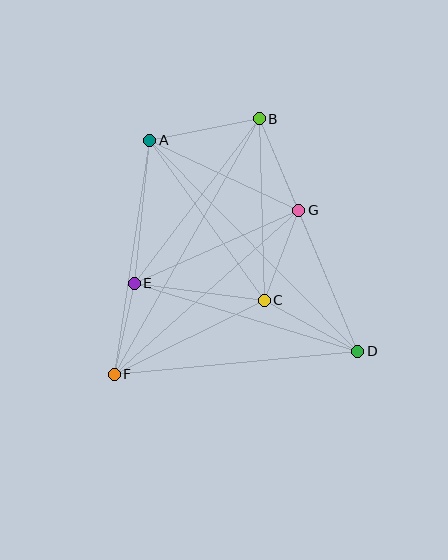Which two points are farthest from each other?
Points A and D are farthest from each other.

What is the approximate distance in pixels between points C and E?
The distance between C and E is approximately 131 pixels.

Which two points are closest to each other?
Points E and F are closest to each other.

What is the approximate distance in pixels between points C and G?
The distance between C and G is approximately 97 pixels.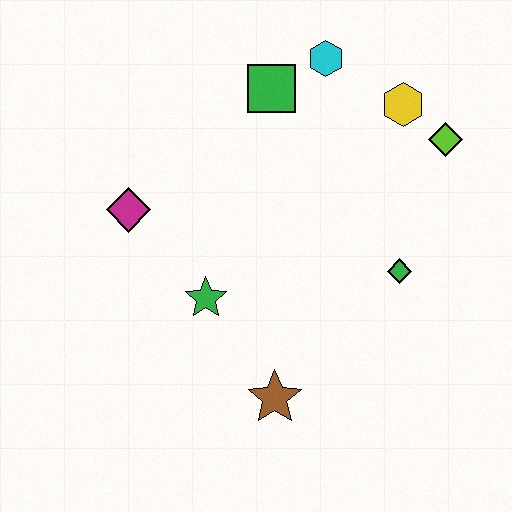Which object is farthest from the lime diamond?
The magenta diamond is farthest from the lime diamond.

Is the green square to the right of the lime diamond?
No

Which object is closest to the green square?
The cyan hexagon is closest to the green square.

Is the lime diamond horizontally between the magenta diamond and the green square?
No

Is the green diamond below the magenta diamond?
Yes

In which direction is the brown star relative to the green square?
The brown star is below the green square.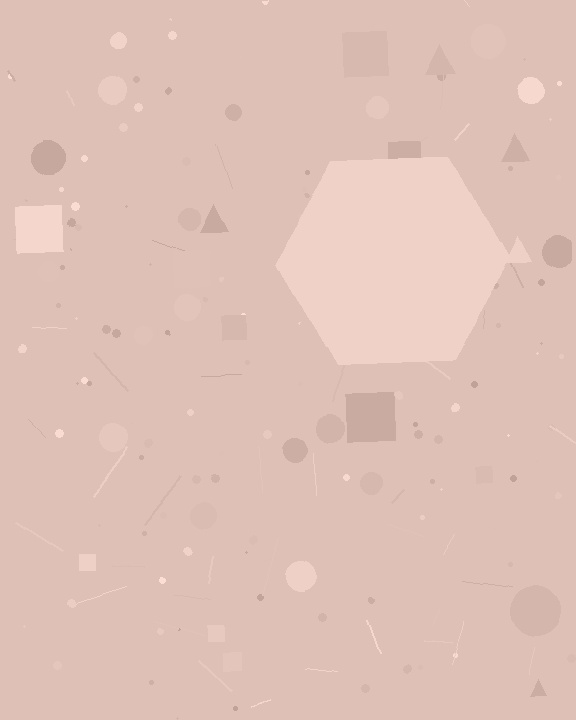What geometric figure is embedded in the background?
A hexagon is embedded in the background.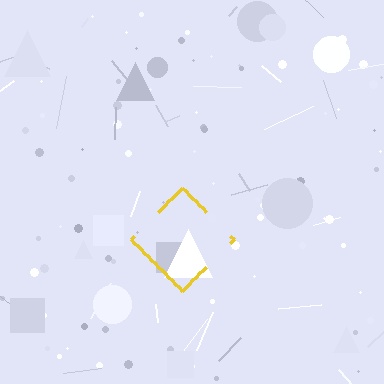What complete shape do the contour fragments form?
The contour fragments form a diamond.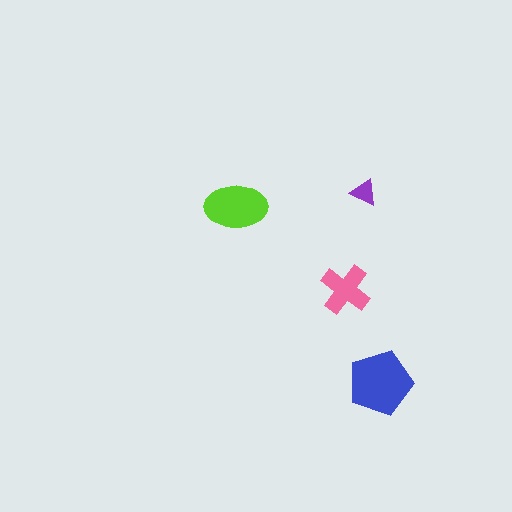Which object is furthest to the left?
The lime ellipse is leftmost.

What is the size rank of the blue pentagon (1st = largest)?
1st.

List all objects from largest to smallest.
The blue pentagon, the lime ellipse, the pink cross, the purple triangle.